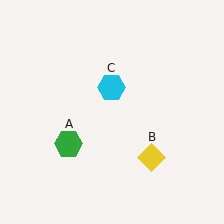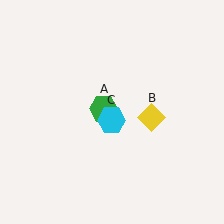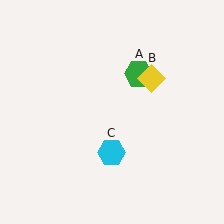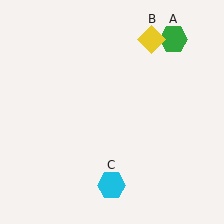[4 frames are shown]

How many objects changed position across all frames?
3 objects changed position: green hexagon (object A), yellow diamond (object B), cyan hexagon (object C).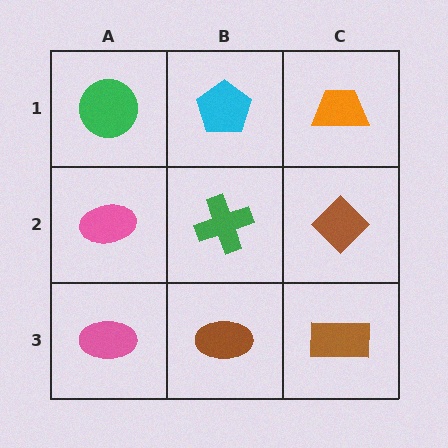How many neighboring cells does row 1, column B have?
3.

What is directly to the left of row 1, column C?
A cyan pentagon.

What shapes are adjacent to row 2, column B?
A cyan pentagon (row 1, column B), a brown ellipse (row 3, column B), a pink ellipse (row 2, column A), a brown diamond (row 2, column C).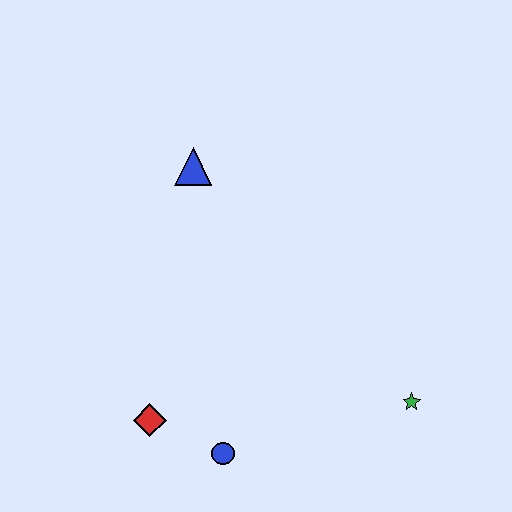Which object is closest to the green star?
The blue circle is closest to the green star.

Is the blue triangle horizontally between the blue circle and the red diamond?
Yes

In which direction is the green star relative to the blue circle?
The green star is to the right of the blue circle.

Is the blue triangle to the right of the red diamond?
Yes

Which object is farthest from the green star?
The blue triangle is farthest from the green star.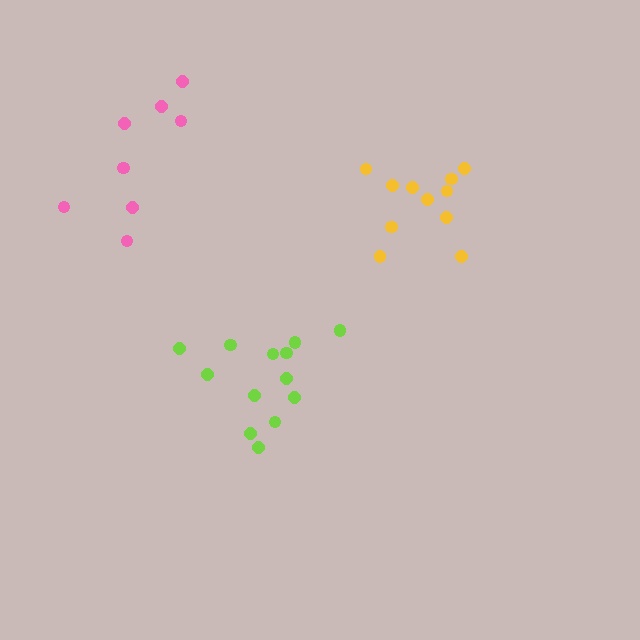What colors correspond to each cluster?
The clusters are colored: yellow, pink, lime.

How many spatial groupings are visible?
There are 3 spatial groupings.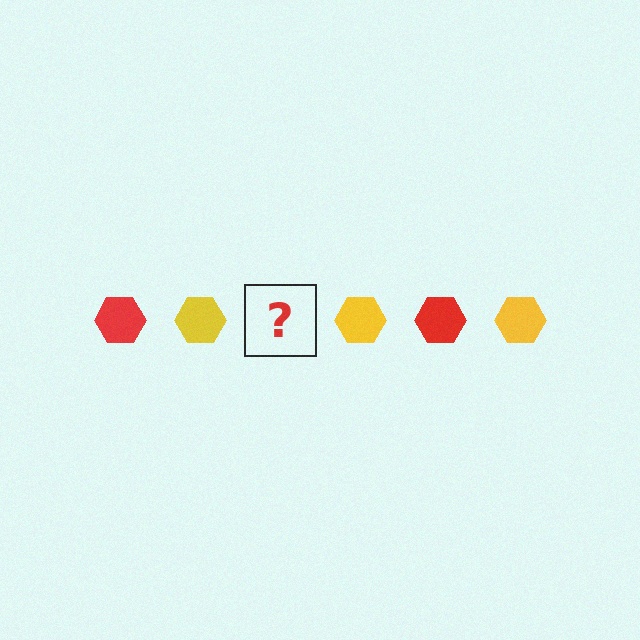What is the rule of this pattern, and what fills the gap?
The rule is that the pattern cycles through red, yellow hexagons. The gap should be filled with a red hexagon.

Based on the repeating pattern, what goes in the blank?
The blank should be a red hexagon.